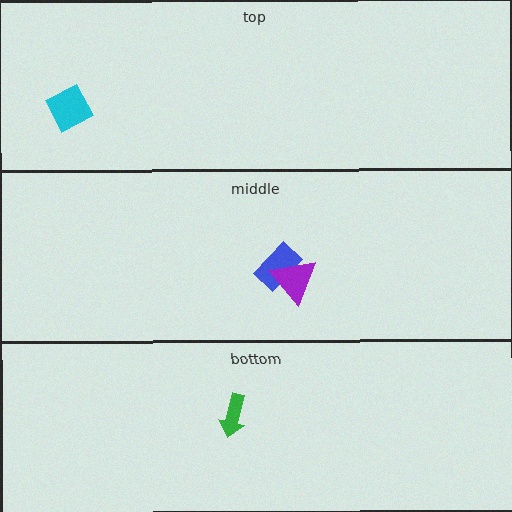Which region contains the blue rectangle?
The middle region.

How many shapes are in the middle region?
2.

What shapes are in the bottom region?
The green arrow.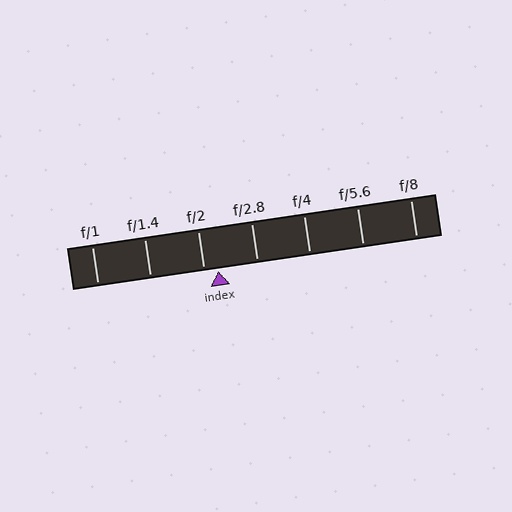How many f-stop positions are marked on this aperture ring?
There are 7 f-stop positions marked.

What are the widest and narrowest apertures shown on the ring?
The widest aperture shown is f/1 and the narrowest is f/8.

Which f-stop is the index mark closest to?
The index mark is closest to f/2.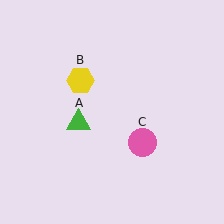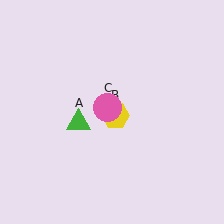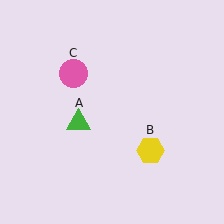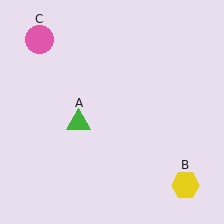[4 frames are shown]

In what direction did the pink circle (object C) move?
The pink circle (object C) moved up and to the left.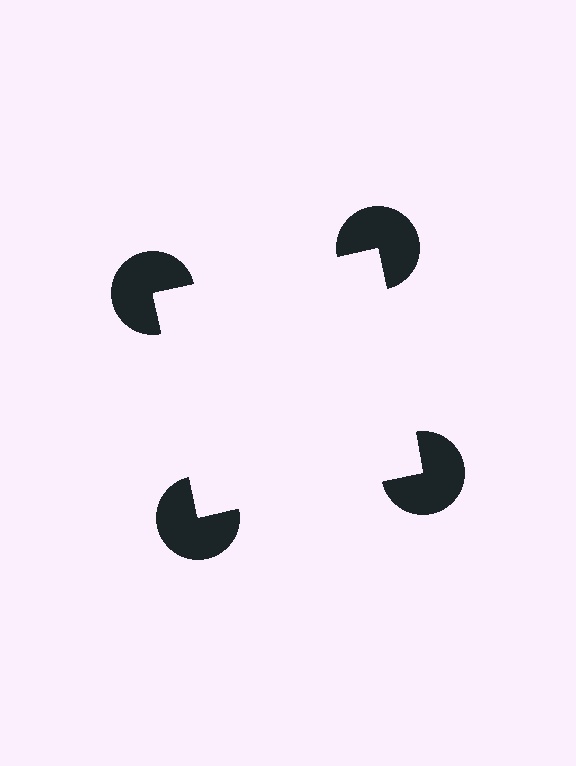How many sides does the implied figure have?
4 sides.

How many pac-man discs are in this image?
There are 4 — one at each vertex of the illusory square.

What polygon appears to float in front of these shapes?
An illusory square — its edges are inferred from the aligned wedge cuts in the pac-man discs, not physically drawn.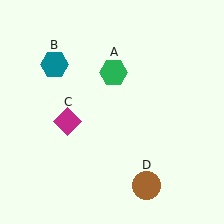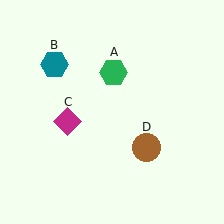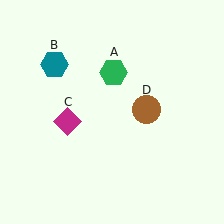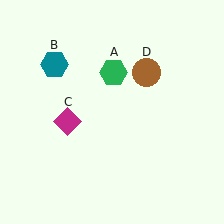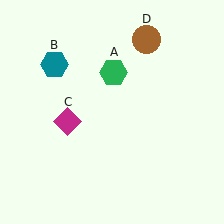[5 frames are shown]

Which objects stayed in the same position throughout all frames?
Green hexagon (object A) and teal hexagon (object B) and magenta diamond (object C) remained stationary.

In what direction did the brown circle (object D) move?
The brown circle (object D) moved up.